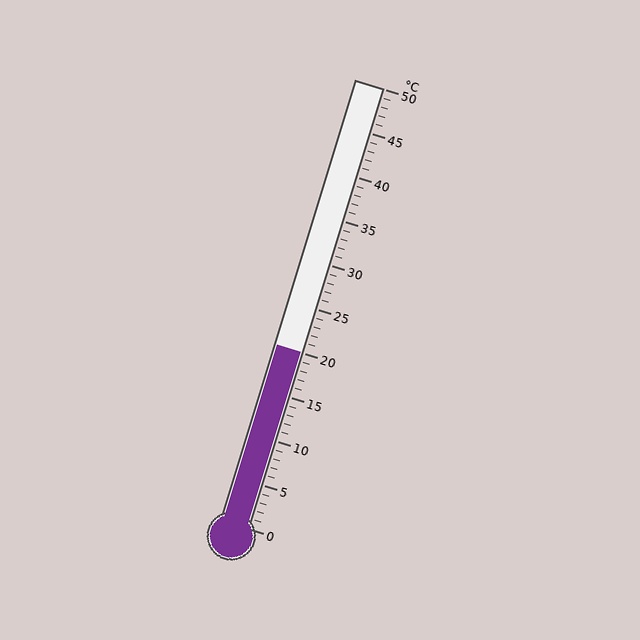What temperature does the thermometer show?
The thermometer shows approximately 20°C.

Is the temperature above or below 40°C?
The temperature is below 40°C.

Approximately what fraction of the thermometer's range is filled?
The thermometer is filled to approximately 40% of its range.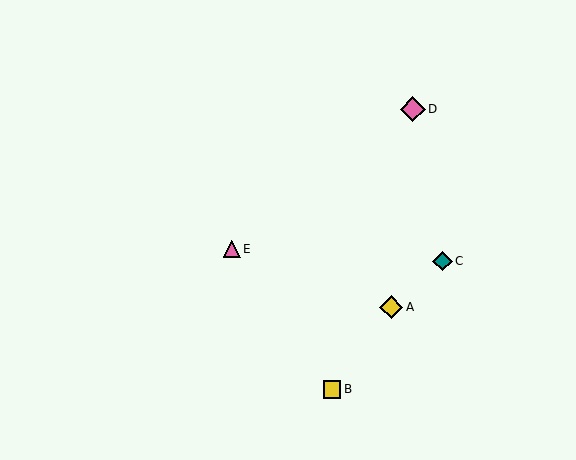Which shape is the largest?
The pink diamond (labeled D) is the largest.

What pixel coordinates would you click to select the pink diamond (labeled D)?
Click at (413, 109) to select the pink diamond D.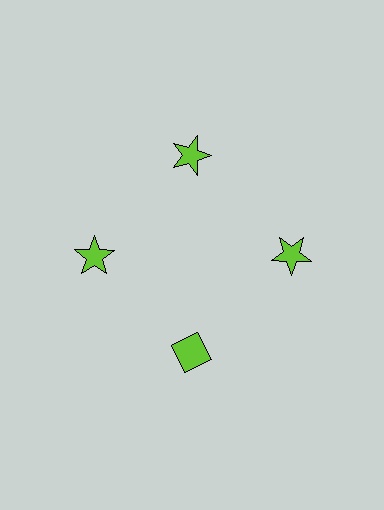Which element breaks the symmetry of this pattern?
The lime diamond at roughly the 6 o'clock position breaks the symmetry. All other shapes are lime stars.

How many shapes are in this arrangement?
There are 4 shapes arranged in a ring pattern.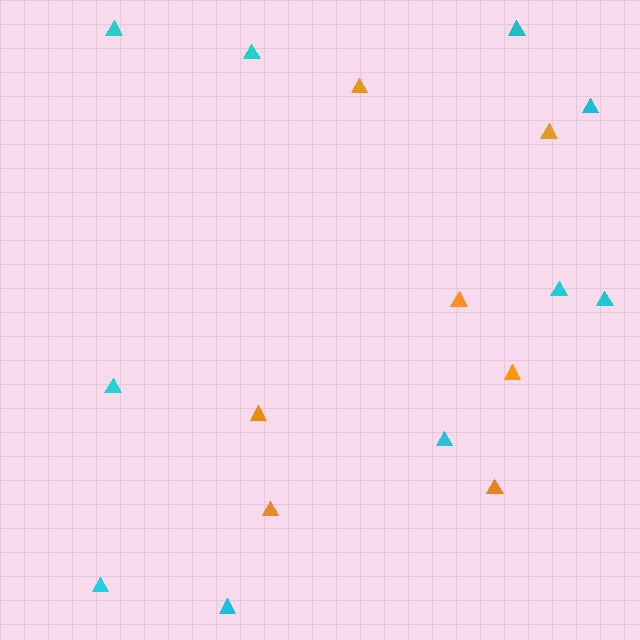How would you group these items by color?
There are 2 groups: one group of cyan triangles (10) and one group of orange triangles (7).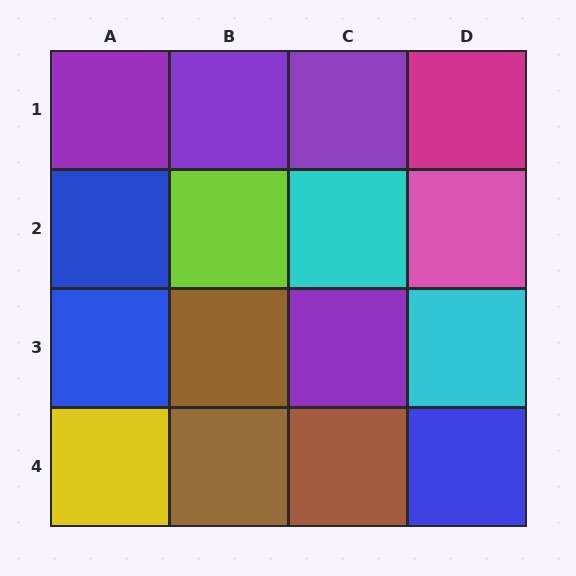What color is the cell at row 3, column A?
Blue.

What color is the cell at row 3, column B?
Brown.